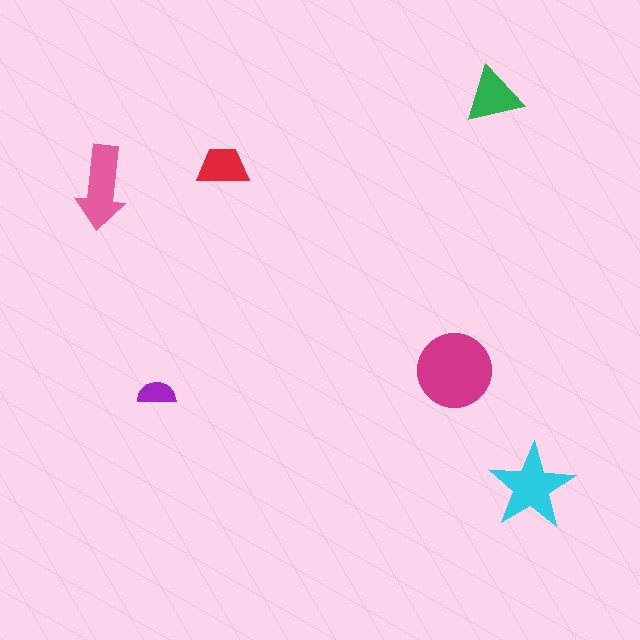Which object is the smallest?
The purple semicircle.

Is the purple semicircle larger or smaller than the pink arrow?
Smaller.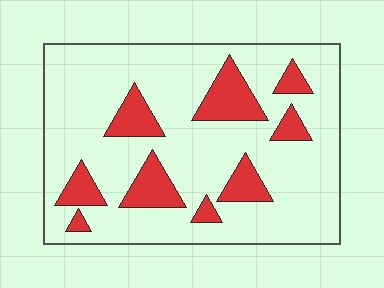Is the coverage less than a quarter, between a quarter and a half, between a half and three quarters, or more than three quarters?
Less than a quarter.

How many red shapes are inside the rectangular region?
9.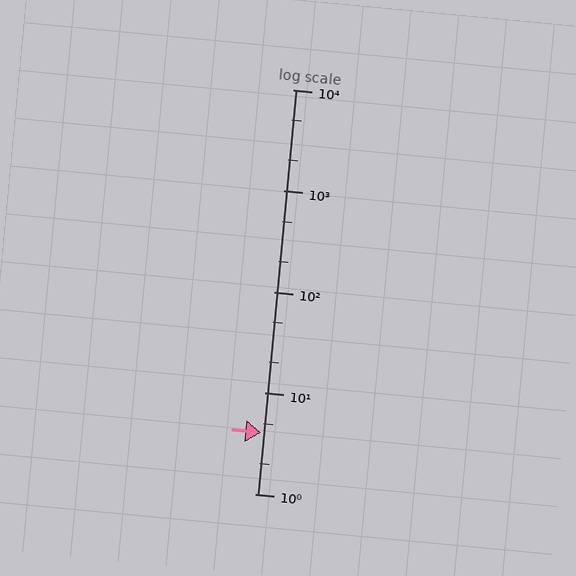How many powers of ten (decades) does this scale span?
The scale spans 4 decades, from 1 to 10000.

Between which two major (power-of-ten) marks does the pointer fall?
The pointer is between 1 and 10.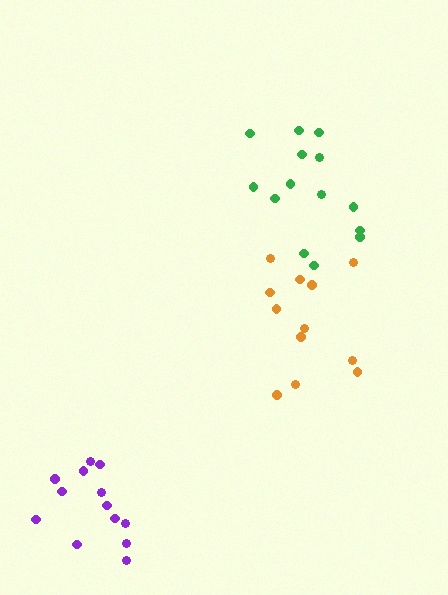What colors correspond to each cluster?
The clusters are colored: purple, orange, green.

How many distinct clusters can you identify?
There are 3 distinct clusters.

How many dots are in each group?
Group 1: 13 dots, Group 2: 12 dots, Group 3: 14 dots (39 total).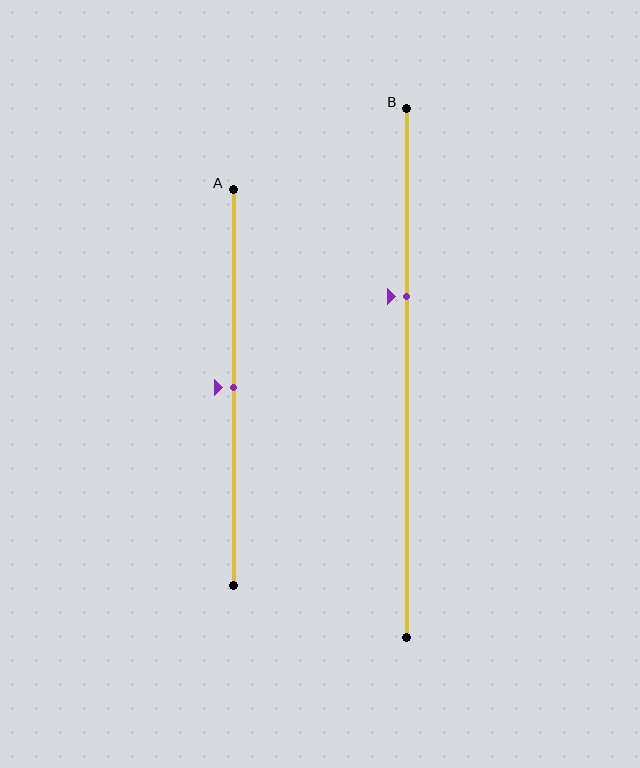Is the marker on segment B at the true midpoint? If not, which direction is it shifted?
No, the marker on segment B is shifted upward by about 15% of the segment length.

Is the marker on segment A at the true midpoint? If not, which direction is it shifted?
Yes, the marker on segment A is at the true midpoint.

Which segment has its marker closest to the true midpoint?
Segment A has its marker closest to the true midpoint.